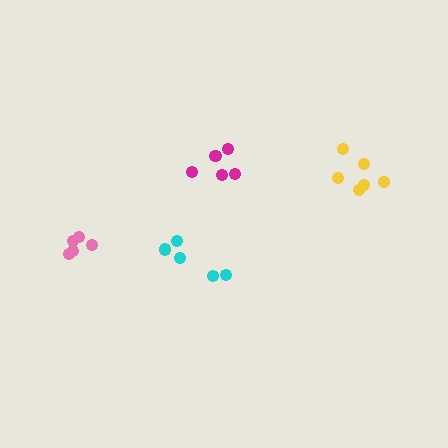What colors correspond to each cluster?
The clusters are colored: magenta, yellow, cyan, pink.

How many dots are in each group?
Group 1: 5 dots, Group 2: 6 dots, Group 3: 5 dots, Group 4: 5 dots (21 total).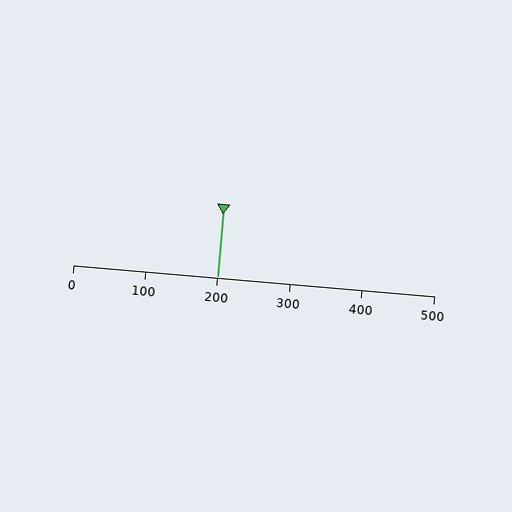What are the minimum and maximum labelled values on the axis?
The axis runs from 0 to 500.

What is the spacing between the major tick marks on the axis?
The major ticks are spaced 100 apart.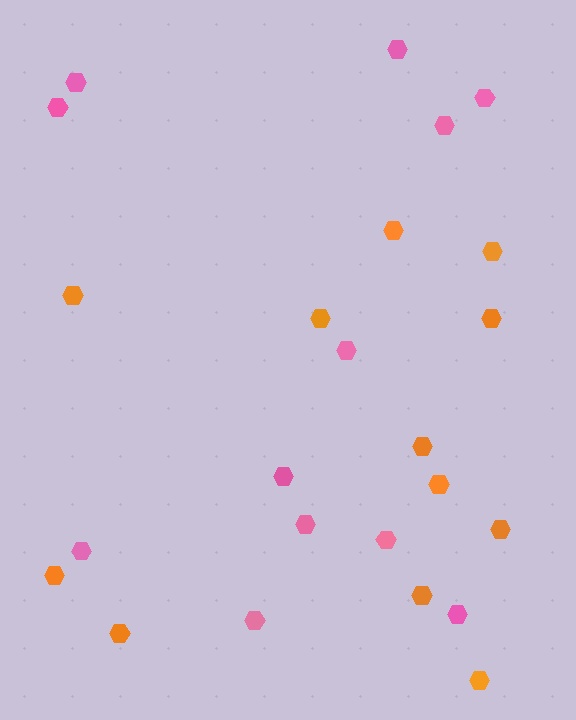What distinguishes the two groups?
There are 2 groups: one group of orange hexagons (12) and one group of pink hexagons (12).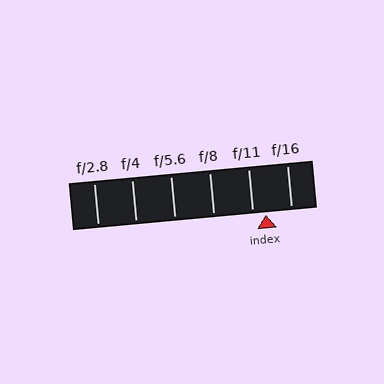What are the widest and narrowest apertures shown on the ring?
The widest aperture shown is f/2.8 and the narrowest is f/16.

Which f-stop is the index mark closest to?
The index mark is closest to f/11.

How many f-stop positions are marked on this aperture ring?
There are 6 f-stop positions marked.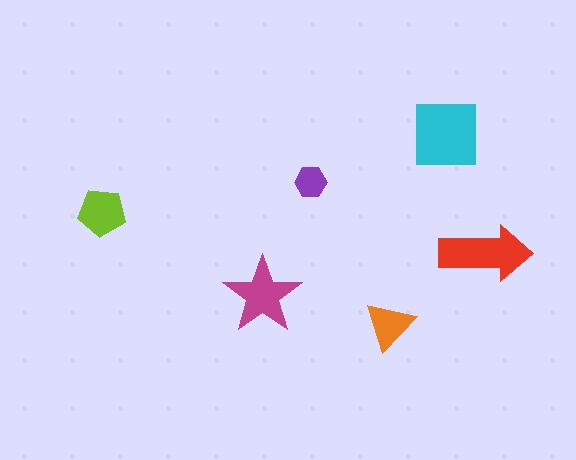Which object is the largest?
The cyan square.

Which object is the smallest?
The purple hexagon.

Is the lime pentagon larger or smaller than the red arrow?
Smaller.